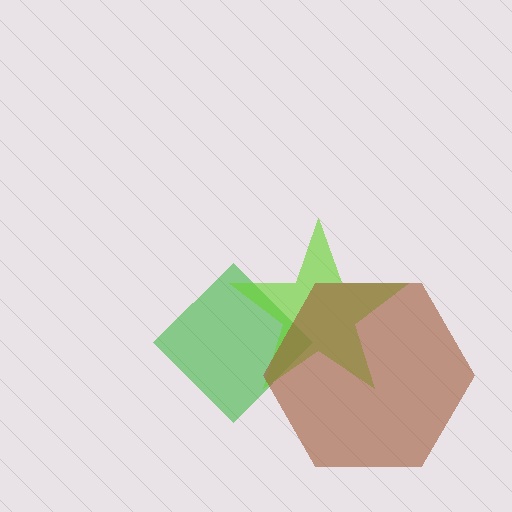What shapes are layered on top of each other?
The layered shapes are: a green diamond, a lime star, a brown hexagon.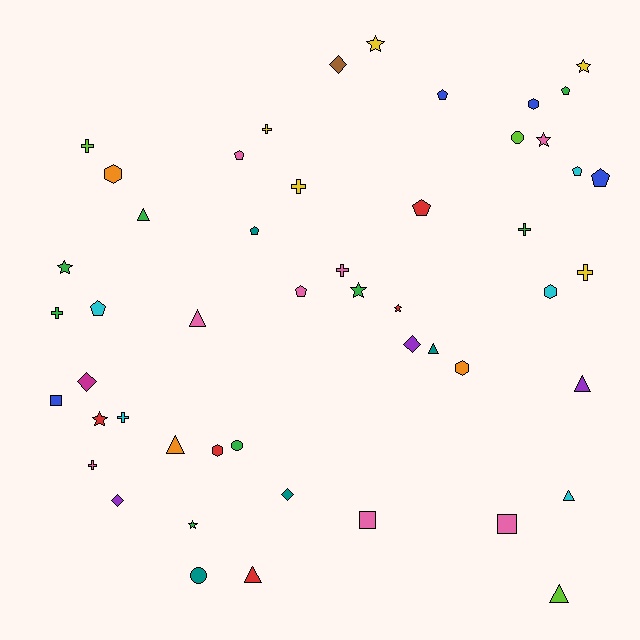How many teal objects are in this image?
There are 4 teal objects.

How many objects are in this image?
There are 50 objects.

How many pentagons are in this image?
There are 9 pentagons.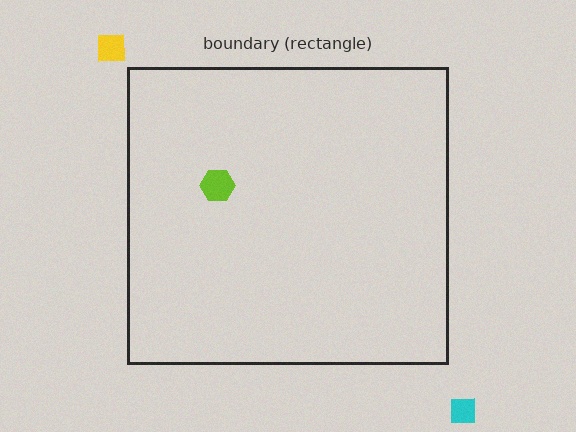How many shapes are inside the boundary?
1 inside, 2 outside.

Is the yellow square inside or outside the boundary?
Outside.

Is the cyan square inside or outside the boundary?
Outside.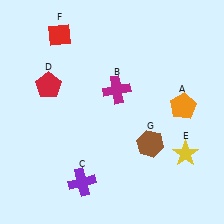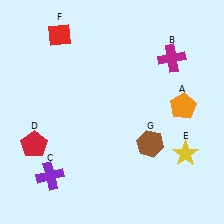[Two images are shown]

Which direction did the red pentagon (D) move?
The red pentagon (D) moved down.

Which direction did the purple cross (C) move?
The purple cross (C) moved left.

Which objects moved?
The objects that moved are: the magenta cross (B), the purple cross (C), the red pentagon (D).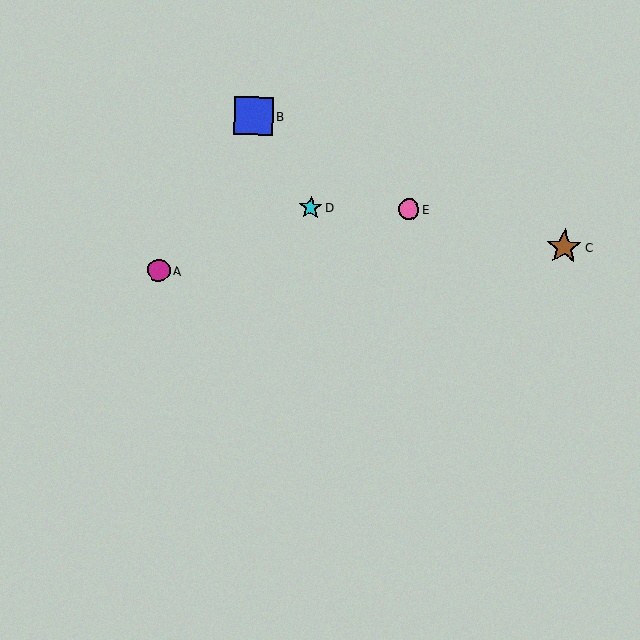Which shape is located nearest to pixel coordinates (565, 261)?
The brown star (labeled C) at (564, 247) is nearest to that location.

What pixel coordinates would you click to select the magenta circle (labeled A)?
Click at (159, 271) to select the magenta circle A.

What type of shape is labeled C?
Shape C is a brown star.